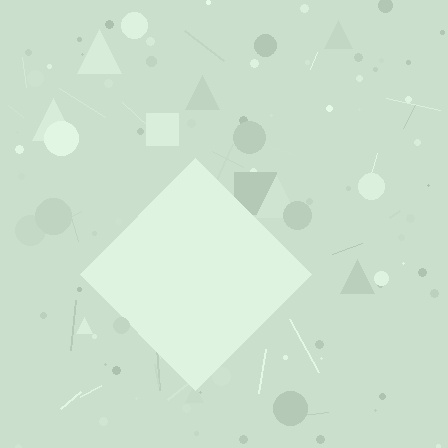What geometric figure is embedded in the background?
A diamond is embedded in the background.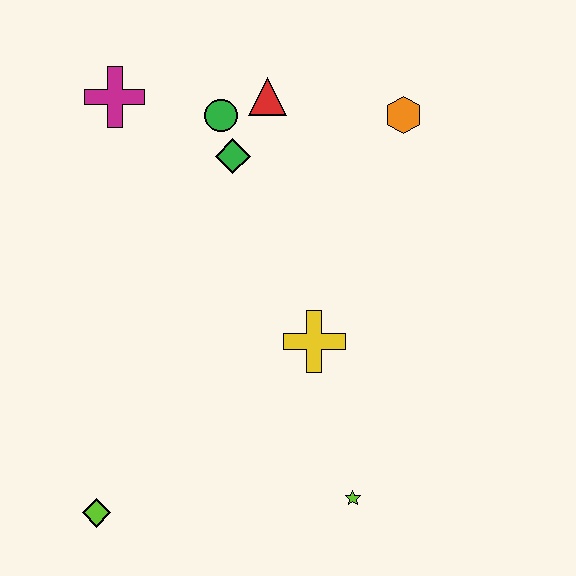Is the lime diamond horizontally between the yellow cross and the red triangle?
No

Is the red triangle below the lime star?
No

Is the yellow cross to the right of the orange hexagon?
No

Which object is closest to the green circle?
The green diamond is closest to the green circle.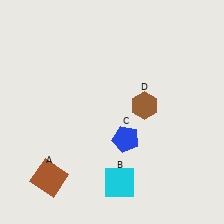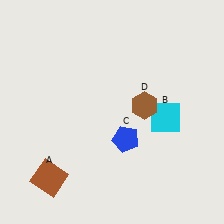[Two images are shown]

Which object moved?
The cyan square (B) moved up.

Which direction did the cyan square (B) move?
The cyan square (B) moved up.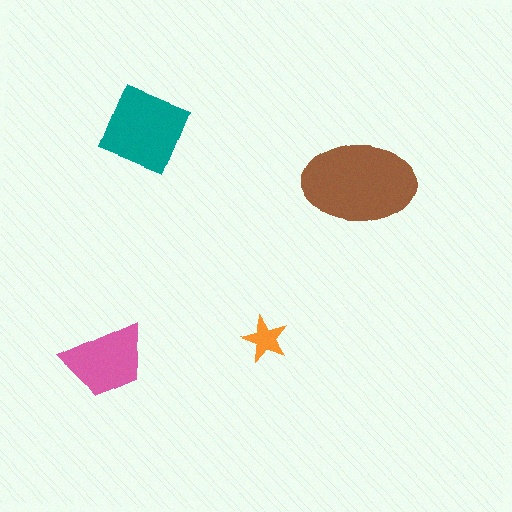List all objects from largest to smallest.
The brown ellipse, the teal square, the pink trapezoid, the orange star.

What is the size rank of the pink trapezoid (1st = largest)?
3rd.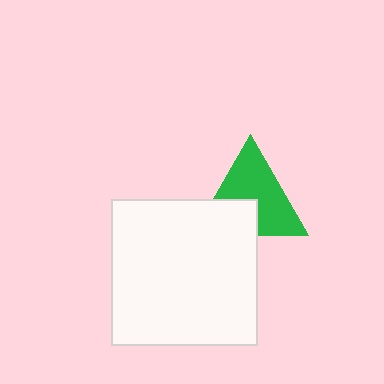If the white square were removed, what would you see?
You would see the complete green triangle.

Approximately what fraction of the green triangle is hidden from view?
Roughly 33% of the green triangle is hidden behind the white square.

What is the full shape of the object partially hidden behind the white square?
The partially hidden object is a green triangle.